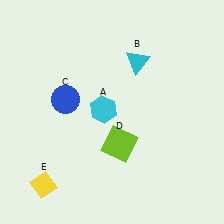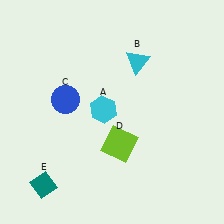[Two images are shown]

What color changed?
The diamond (E) changed from yellow in Image 1 to teal in Image 2.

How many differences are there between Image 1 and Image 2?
There is 1 difference between the two images.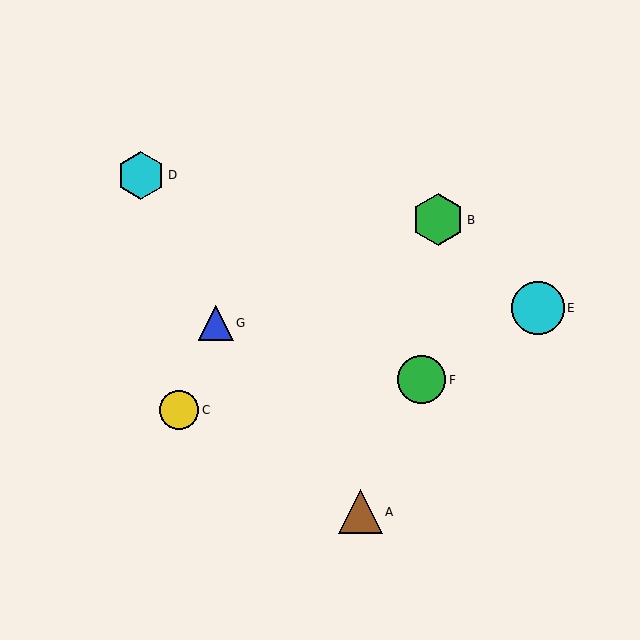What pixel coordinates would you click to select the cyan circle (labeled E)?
Click at (538, 308) to select the cyan circle E.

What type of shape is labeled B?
Shape B is a green hexagon.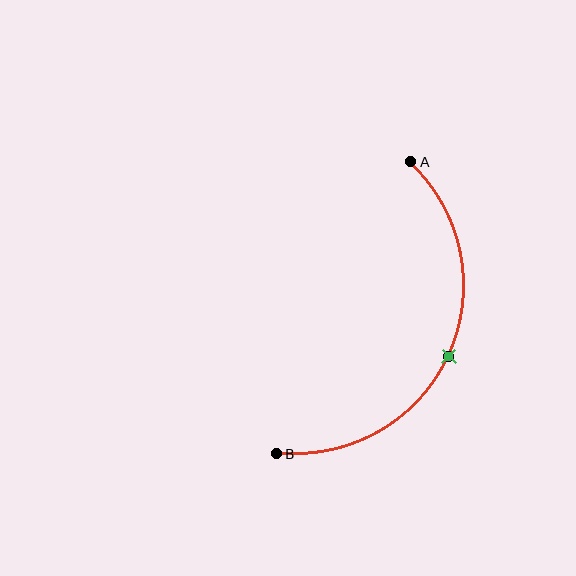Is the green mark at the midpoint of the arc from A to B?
Yes. The green mark lies on the arc at equal arc-length from both A and B — it is the arc midpoint.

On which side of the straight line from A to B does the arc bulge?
The arc bulges to the right of the straight line connecting A and B.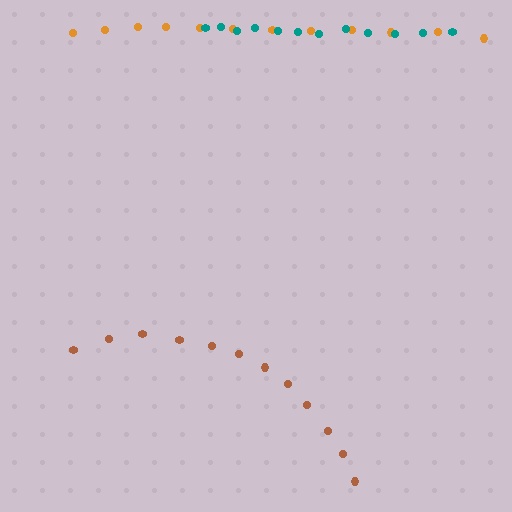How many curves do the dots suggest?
There are 3 distinct paths.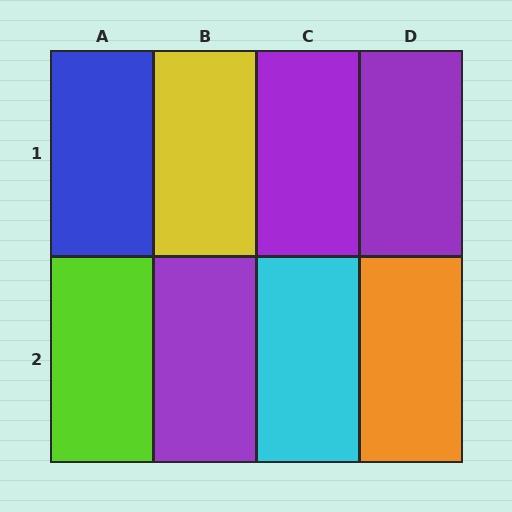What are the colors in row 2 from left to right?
Lime, purple, cyan, orange.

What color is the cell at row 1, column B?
Yellow.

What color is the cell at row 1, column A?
Blue.